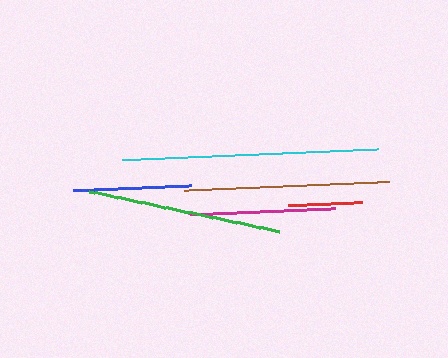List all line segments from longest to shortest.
From longest to shortest: cyan, brown, green, magenta, blue, red.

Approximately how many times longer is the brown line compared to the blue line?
The brown line is approximately 1.7 times the length of the blue line.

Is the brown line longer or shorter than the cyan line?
The cyan line is longer than the brown line.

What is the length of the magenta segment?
The magenta segment is approximately 145 pixels long.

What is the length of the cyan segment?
The cyan segment is approximately 257 pixels long.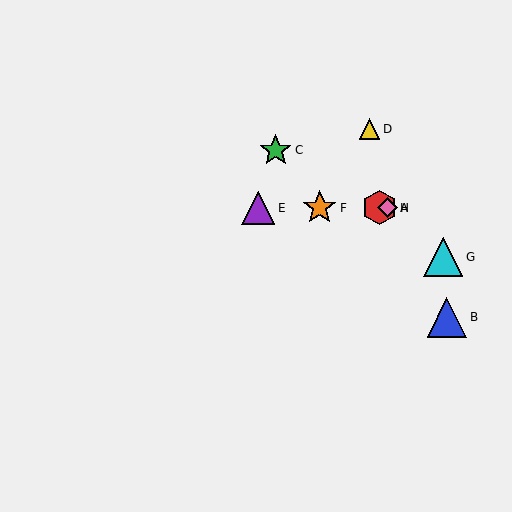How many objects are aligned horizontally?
4 objects (A, E, F, H) are aligned horizontally.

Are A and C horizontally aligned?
No, A is at y≈208 and C is at y≈150.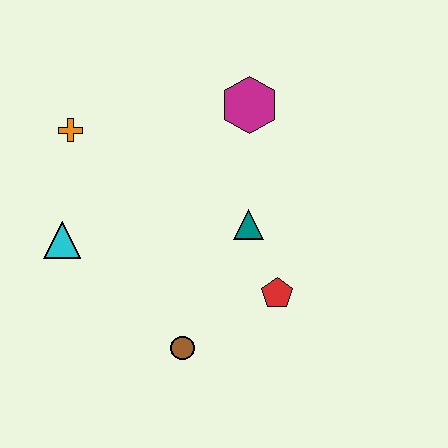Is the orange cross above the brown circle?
Yes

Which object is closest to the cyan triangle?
The orange cross is closest to the cyan triangle.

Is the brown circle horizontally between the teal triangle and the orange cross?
Yes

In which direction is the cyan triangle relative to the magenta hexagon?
The cyan triangle is to the left of the magenta hexagon.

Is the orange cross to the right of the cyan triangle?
Yes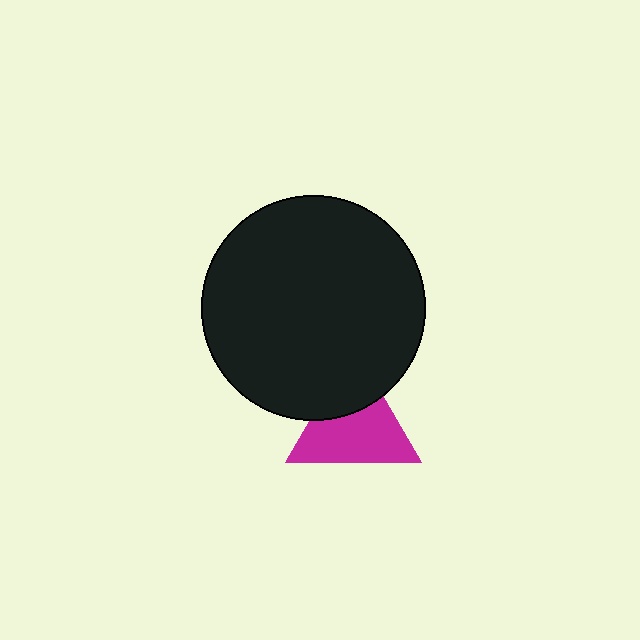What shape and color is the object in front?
The object in front is a black circle.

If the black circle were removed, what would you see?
You would see the complete magenta triangle.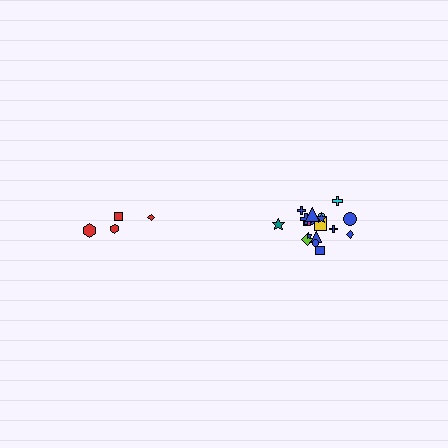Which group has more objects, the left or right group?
The right group.